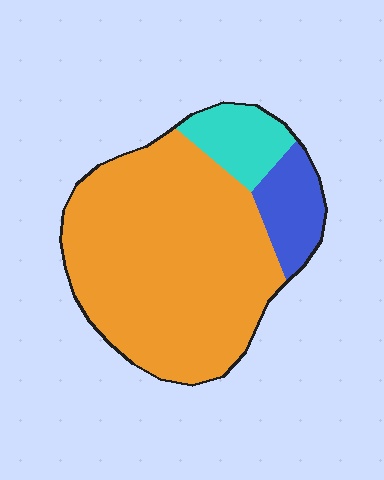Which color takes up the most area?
Orange, at roughly 75%.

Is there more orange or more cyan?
Orange.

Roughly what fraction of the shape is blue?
Blue covers about 10% of the shape.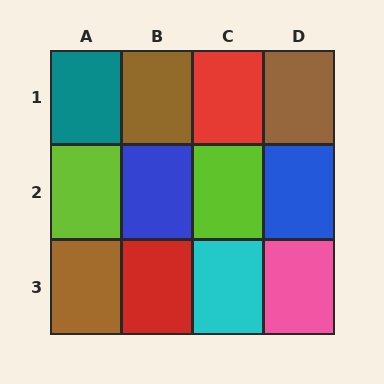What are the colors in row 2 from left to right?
Lime, blue, lime, blue.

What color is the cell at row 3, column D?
Pink.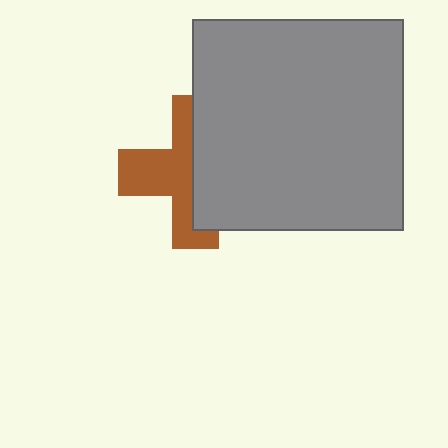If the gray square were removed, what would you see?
You would see the complete brown cross.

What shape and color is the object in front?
The object in front is a gray square.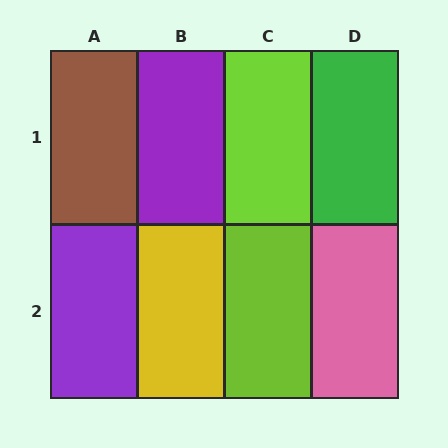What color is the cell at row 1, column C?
Lime.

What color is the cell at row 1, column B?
Purple.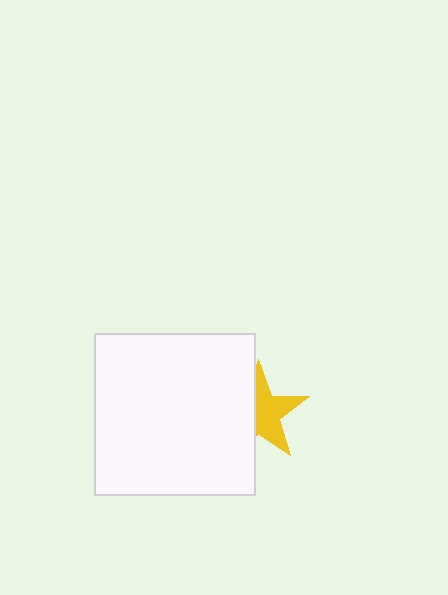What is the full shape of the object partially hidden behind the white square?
The partially hidden object is a yellow star.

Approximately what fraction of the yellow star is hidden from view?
Roughly 43% of the yellow star is hidden behind the white square.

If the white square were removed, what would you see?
You would see the complete yellow star.